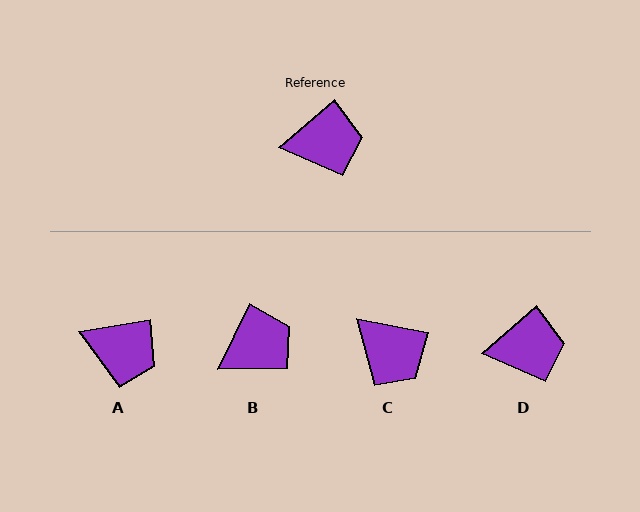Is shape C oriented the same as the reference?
No, it is off by about 52 degrees.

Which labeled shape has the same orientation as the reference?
D.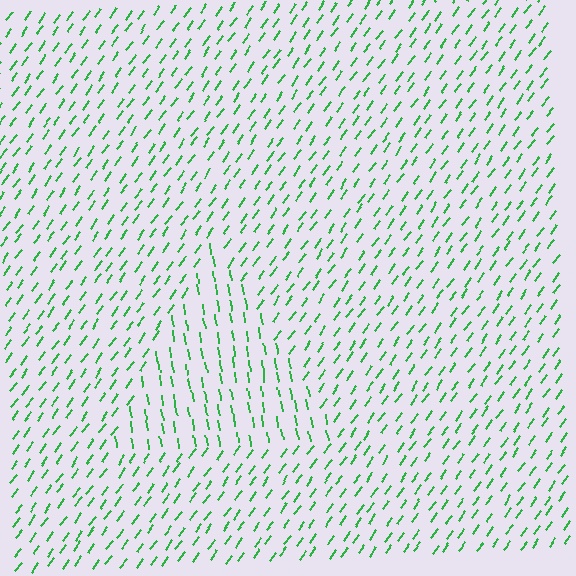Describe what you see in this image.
The image is filled with small green line segments. A triangle region in the image has lines oriented differently from the surrounding lines, creating a visible texture boundary.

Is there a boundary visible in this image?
Yes, there is a texture boundary formed by a change in line orientation.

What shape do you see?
I see a triangle.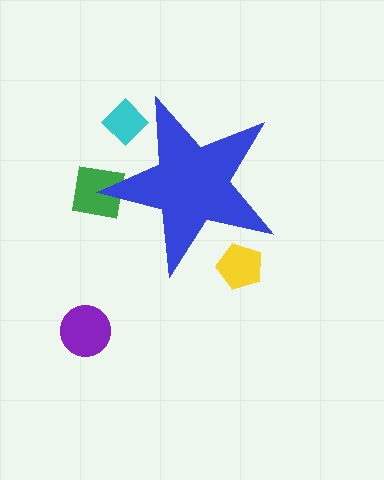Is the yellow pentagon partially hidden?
Yes, the yellow pentagon is partially hidden behind the blue star.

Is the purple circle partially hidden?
No, the purple circle is fully visible.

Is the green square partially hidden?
Yes, the green square is partially hidden behind the blue star.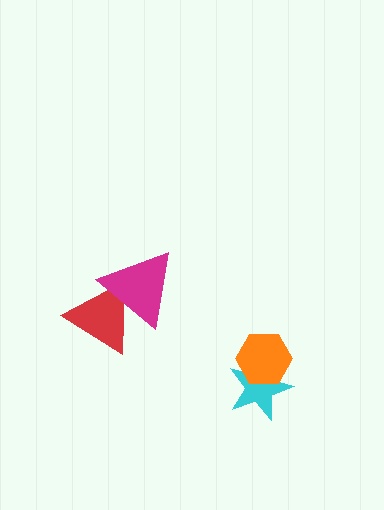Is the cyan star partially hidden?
Yes, it is partially covered by another shape.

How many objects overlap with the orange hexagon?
1 object overlaps with the orange hexagon.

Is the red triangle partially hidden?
Yes, it is partially covered by another shape.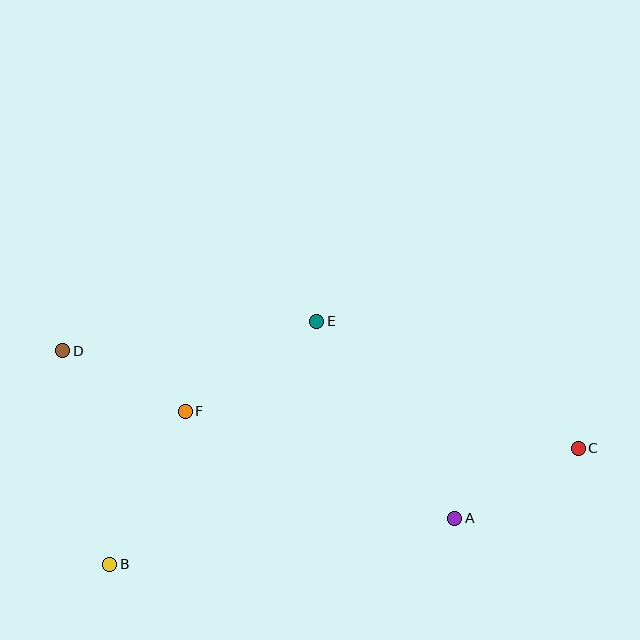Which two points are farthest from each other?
Points C and D are farthest from each other.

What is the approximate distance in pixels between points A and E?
The distance between A and E is approximately 240 pixels.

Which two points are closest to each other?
Points D and F are closest to each other.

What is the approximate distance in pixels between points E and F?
The distance between E and F is approximately 159 pixels.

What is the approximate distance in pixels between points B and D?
The distance between B and D is approximately 218 pixels.